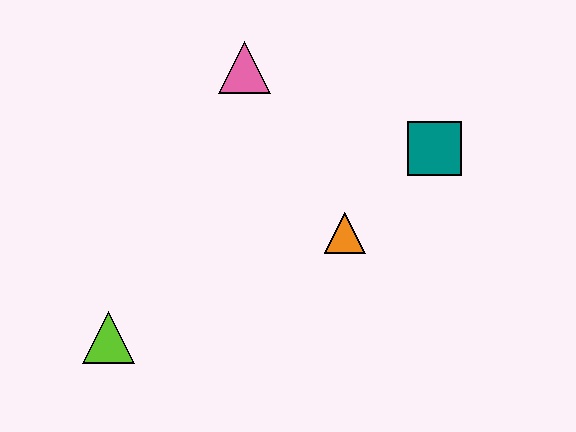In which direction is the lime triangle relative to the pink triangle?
The lime triangle is below the pink triangle.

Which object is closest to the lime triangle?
The orange triangle is closest to the lime triangle.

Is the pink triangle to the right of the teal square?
No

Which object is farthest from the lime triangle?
The teal square is farthest from the lime triangle.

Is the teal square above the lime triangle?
Yes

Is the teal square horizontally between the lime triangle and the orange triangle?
No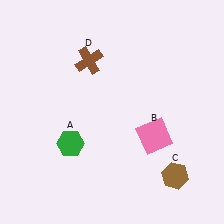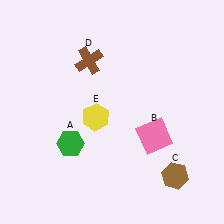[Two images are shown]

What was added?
A yellow hexagon (E) was added in Image 2.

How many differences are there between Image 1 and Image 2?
There is 1 difference between the two images.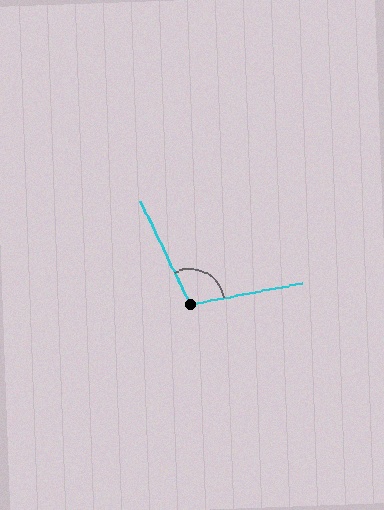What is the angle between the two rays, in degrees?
Approximately 105 degrees.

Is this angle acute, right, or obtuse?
It is obtuse.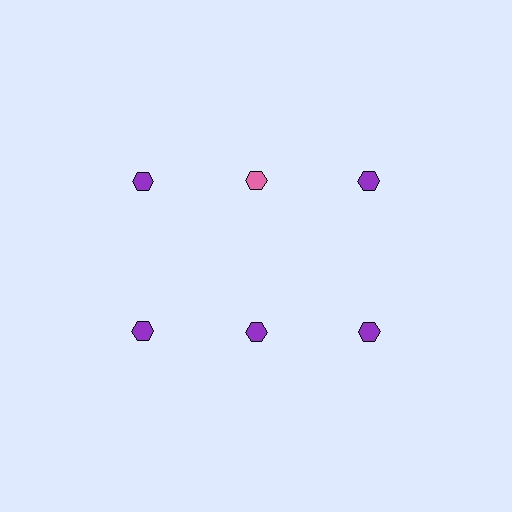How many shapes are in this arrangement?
There are 6 shapes arranged in a grid pattern.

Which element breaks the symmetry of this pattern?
The pink hexagon in the top row, second from left column breaks the symmetry. All other shapes are purple hexagons.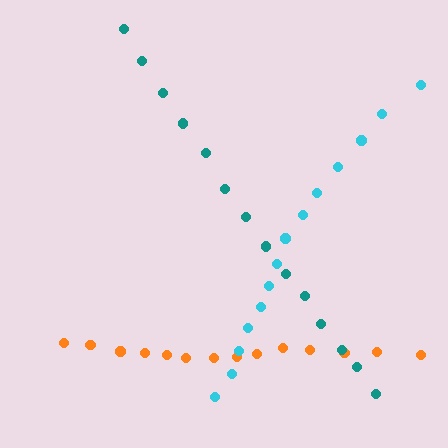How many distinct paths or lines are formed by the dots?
There are 3 distinct paths.